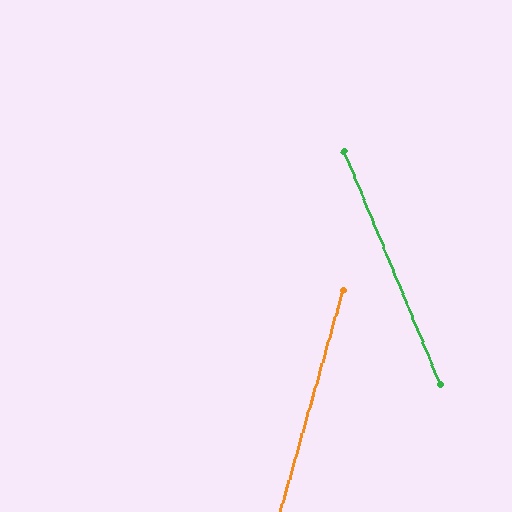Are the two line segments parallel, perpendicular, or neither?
Neither parallel nor perpendicular — they differ by about 38°.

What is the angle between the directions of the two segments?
Approximately 38 degrees.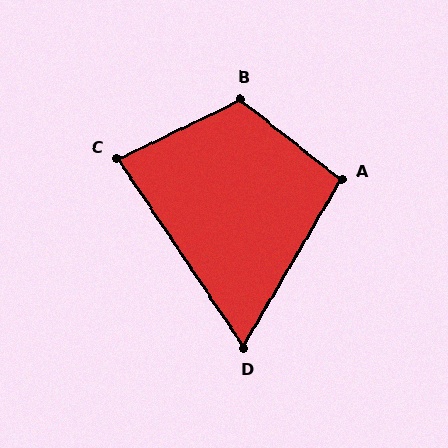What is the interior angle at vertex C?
Approximately 82 degrees (acute).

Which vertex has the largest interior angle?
B, at approximately 116 degrees.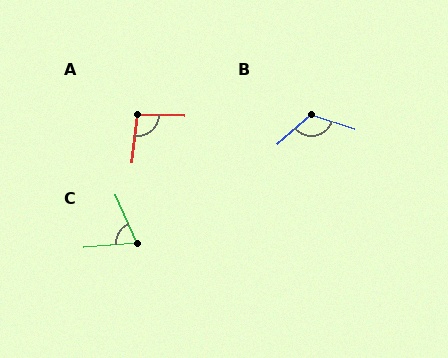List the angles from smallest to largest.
C (70°), A (95°), B (122°).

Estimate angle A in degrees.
Approximately 95 degrees.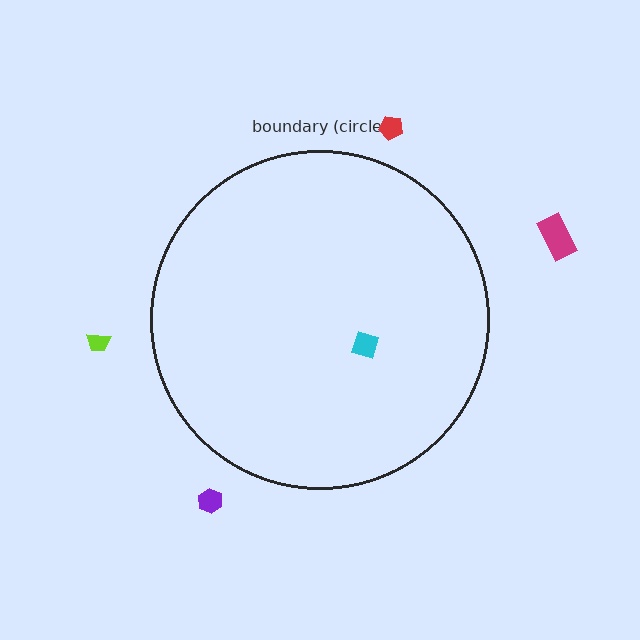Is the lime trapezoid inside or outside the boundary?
Outside.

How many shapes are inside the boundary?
1 inside, 4 outside.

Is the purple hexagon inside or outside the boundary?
Outside.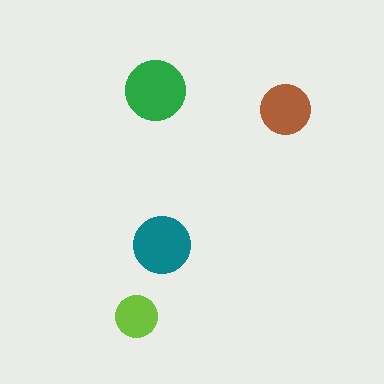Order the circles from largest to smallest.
the green one, the teal one, the brown one, the lime one.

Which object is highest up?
The green circle is topmost.